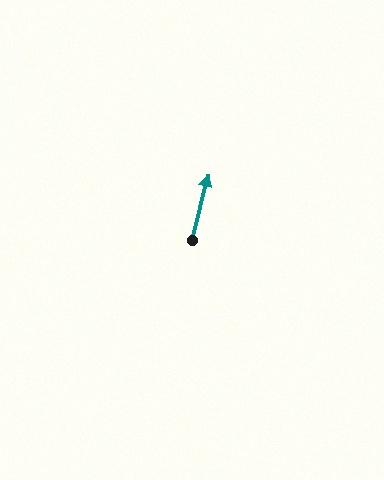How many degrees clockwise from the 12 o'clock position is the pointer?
Approximately 14 degrees.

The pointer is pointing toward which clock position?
Roughly 12 o'clock.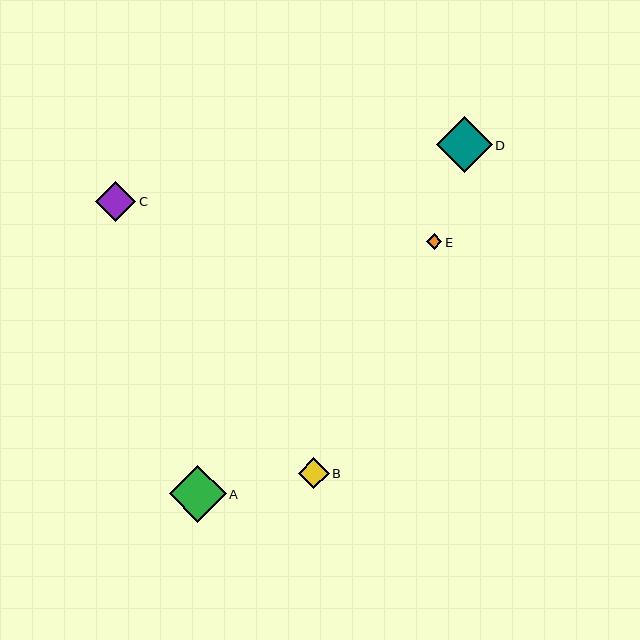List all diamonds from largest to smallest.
From largest to smallest: A, D, C, B, E.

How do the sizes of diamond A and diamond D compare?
Diamond A and diamond D are approximately the same size.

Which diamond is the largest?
Diamond A is the largest with a size of approximately 57 pixels.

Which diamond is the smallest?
Diamond E is the smallest with a size of approximately 16 pixels.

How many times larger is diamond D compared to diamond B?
Diamond D is approximately 1.8 times the size of diamond B.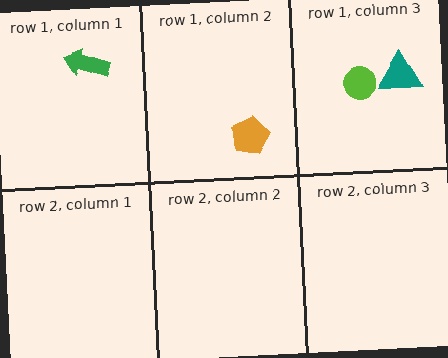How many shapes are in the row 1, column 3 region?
2.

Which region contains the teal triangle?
The row 1, column 3 region.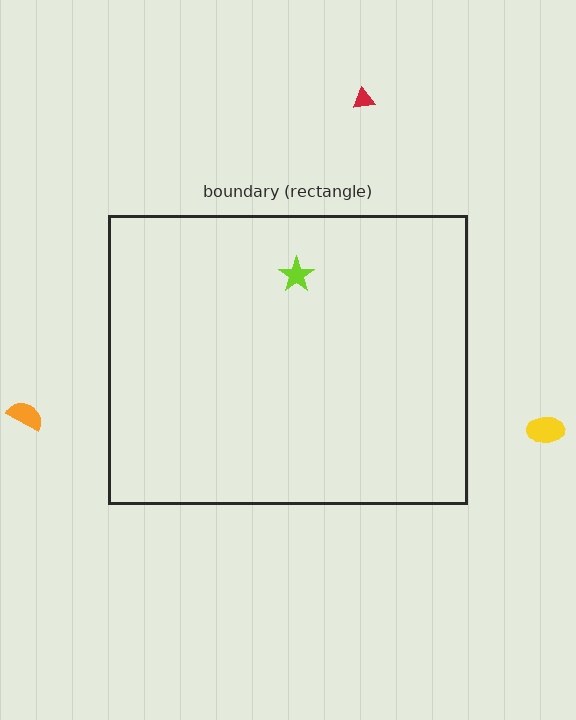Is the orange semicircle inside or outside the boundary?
Outside.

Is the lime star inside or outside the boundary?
Inside.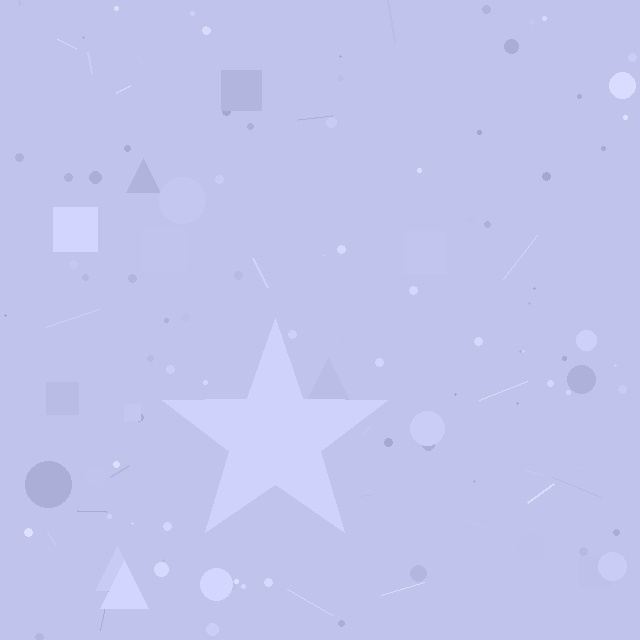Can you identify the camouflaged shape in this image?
The camouflaged shape is a star.